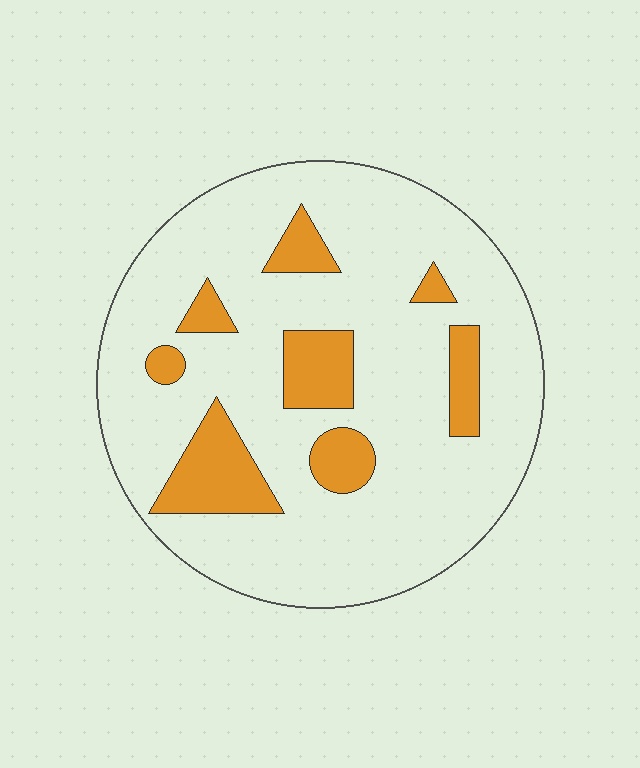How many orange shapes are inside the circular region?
8.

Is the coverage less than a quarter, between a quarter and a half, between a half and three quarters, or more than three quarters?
Less than a quarter.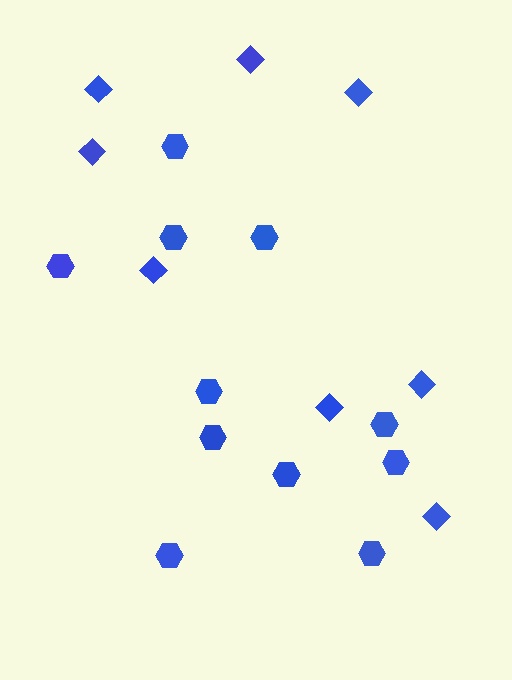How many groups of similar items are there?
There are 2 groups: one group of hexagons (11) and one group of diamonds (8).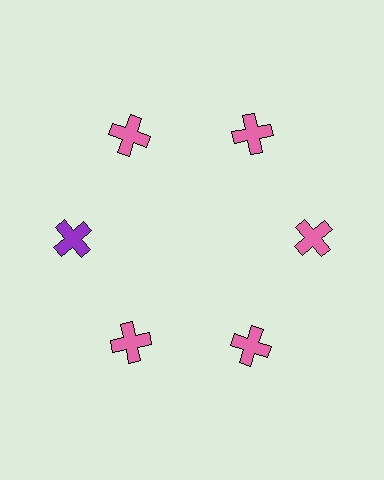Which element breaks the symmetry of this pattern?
The purple cross at roughly the 9 o'clock position breaks the symmetry. All other shapes are pink crosses.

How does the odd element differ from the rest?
It has a different color: purple instead of pink.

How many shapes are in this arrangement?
There are 6 shapes arranged in a ring pattern.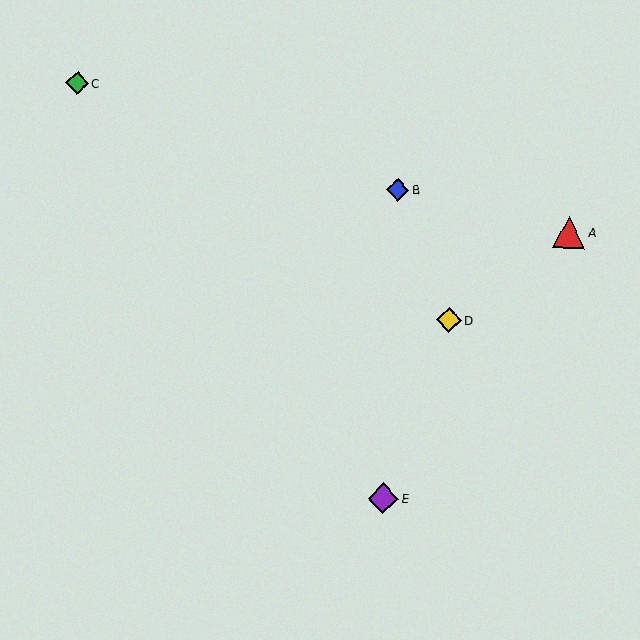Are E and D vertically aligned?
No, E is at x≈383 and D is at x≈449.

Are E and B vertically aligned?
Yes, both are at x≈383.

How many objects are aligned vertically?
2 objects (B, E) are aligned vertically.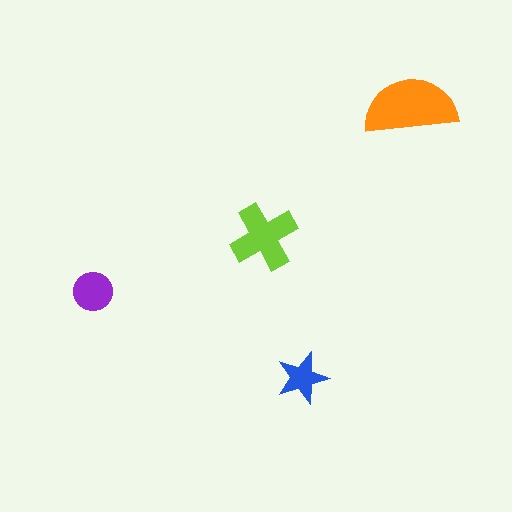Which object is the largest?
The orange semicircle.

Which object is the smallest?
The blue star.